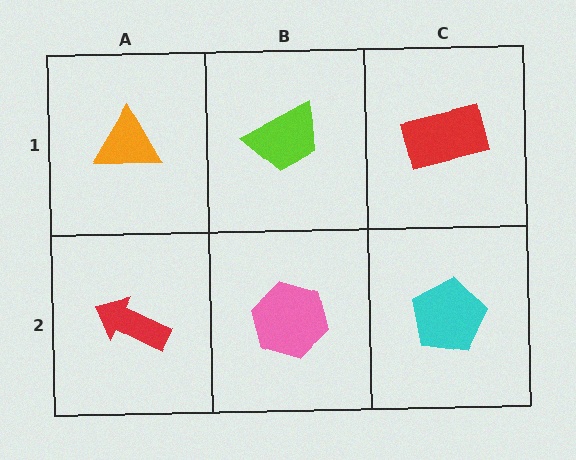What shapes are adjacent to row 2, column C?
A red rectangle (row 1, column C), a pink hexagon (row 2, column B).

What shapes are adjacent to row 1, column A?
A red arrow (row 2, column A), a lime trapezoid (row 1, column B).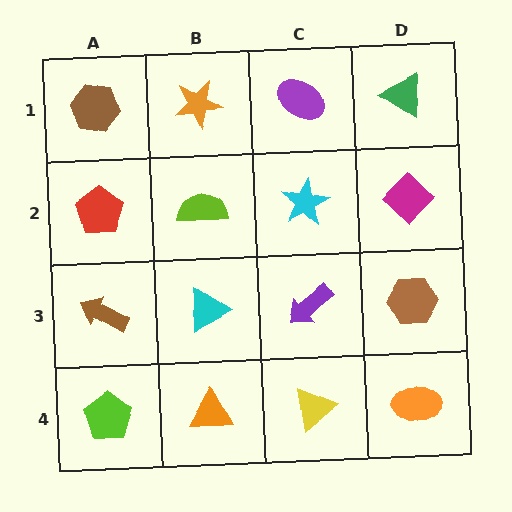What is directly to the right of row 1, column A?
An orange star.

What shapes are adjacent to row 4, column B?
A cyan triangle (row 3, column B), a lime pentagon (row 4, column A), a yellow triangle (row 4, column C).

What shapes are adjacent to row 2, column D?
A green triangle (row 1, column D), a brown hexagon (row 3, column D), a cyan star (row 2, column C).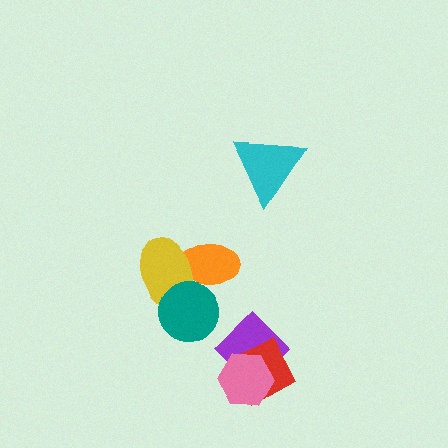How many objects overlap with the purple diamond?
2 objects overlap with the purple diamond.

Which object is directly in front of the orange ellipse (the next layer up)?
The yellow ellipse is directly in front of the orange ellipse.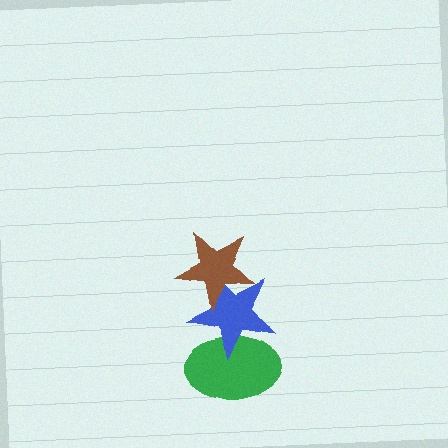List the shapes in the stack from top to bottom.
From top to bottom: the brown star, the blue star, the green ellipse.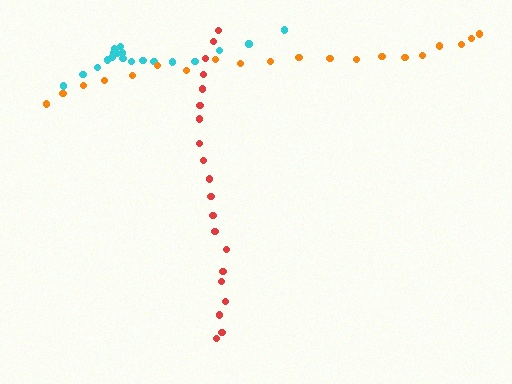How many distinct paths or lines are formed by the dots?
There are 3 distinct paths.